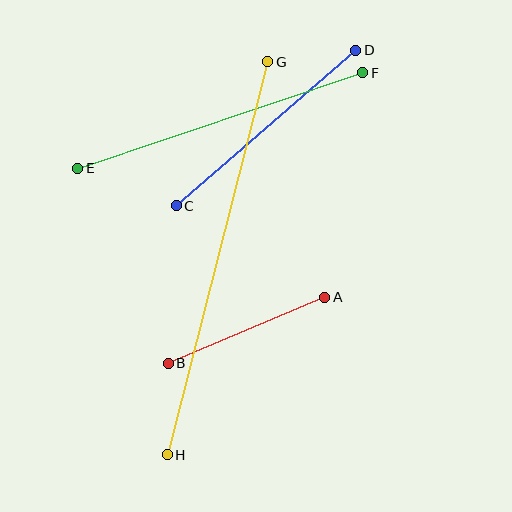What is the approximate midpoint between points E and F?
The midpoint is at approximately (220, 120) pixels.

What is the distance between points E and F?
The distance is approximately 301 pixels.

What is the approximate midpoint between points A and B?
The midpoint is at approximately (247, 330) pixels.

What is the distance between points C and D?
The distance is approximately 237 pixels.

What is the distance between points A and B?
The distance is approximately 170 pixels.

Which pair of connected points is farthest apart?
Points G and H are farthest apart.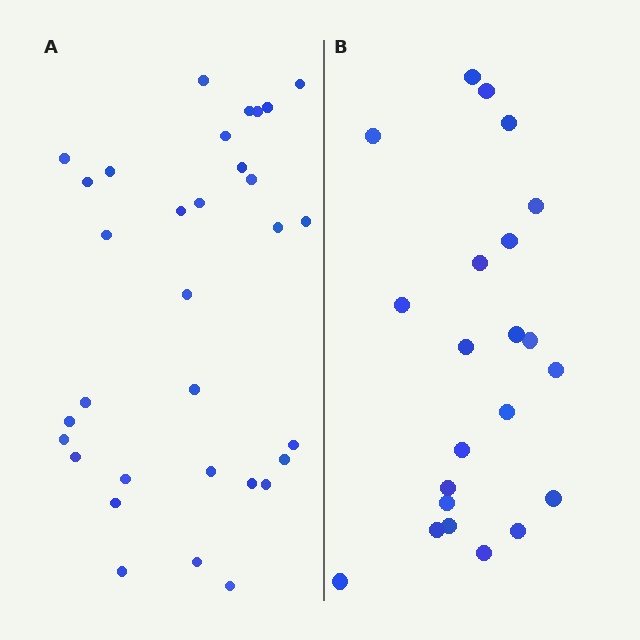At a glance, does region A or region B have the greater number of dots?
Region A (the left region) has more dots.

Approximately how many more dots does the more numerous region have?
Region A has roughly 10 or so more dots than region B.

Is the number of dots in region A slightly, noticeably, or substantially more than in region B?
Region A has substantially more. The ratio is roughly 1.5 to 1.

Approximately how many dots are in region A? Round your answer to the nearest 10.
About 30 dots. (The exact count is 32, which rounds to 30.)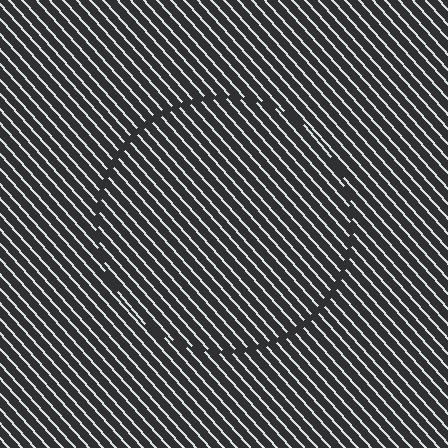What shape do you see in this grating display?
An illusory circle. The interior of the shape contains the same grating, shifted by half a period — the contour is defined by the phase discontinuity where line-ends from the inner and outer gratings abut.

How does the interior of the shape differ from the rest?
The interior of the shape contains the same grating, shifted by half a period — the contour is defined by the phase discontinuity where line-ends from the inner and outer gratings abut.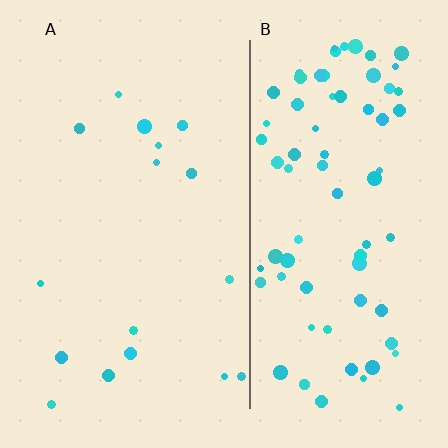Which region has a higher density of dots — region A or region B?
B (the right).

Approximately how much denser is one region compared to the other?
Approximately 4.7× — region B over region A.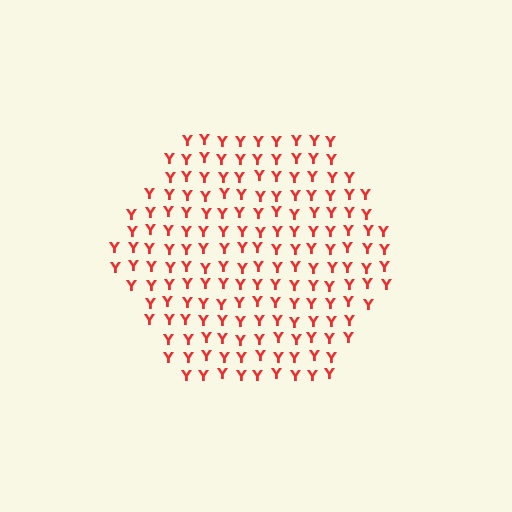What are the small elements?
The small elements are letter Y's.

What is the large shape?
The large shape is a hexagon.